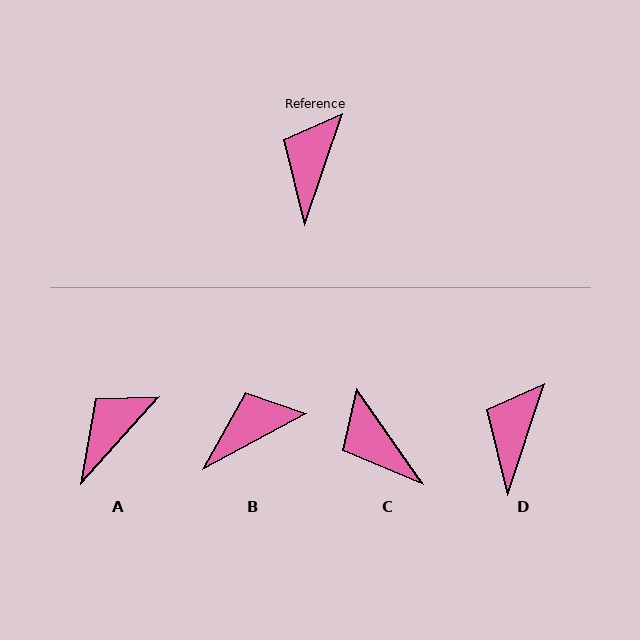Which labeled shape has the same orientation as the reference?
D.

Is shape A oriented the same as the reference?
No, it is off by about 23 degrees.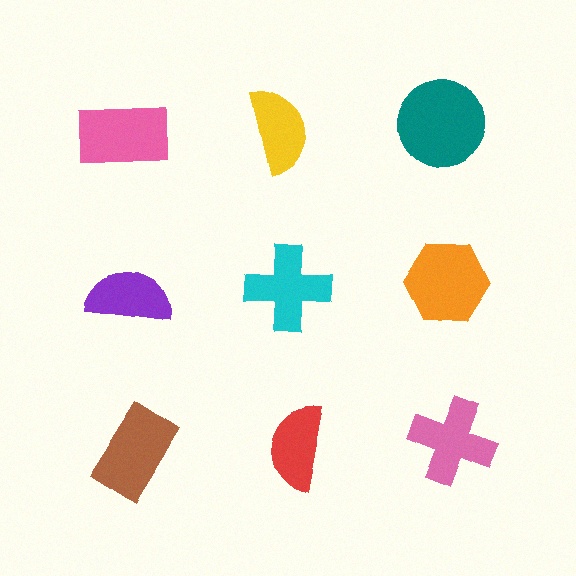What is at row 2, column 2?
A cyan cross.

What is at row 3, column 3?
A pink cross.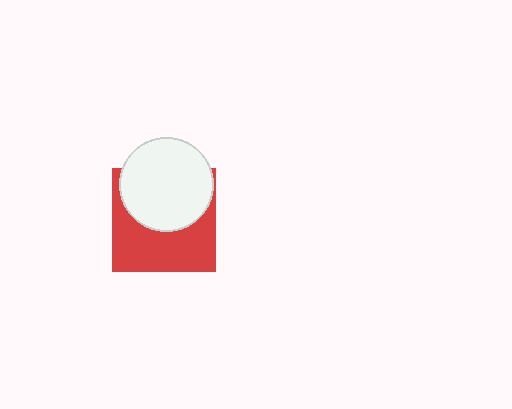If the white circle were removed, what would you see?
You would see the complete red square.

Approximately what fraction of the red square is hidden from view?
Roughly 47% of the red square is hidden behind the white circle.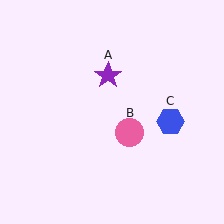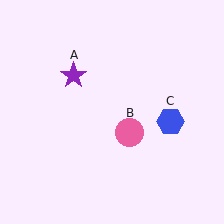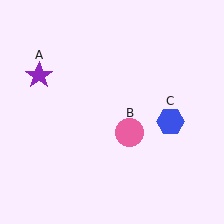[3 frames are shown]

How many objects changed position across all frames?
1 object changed position: purple star (object A).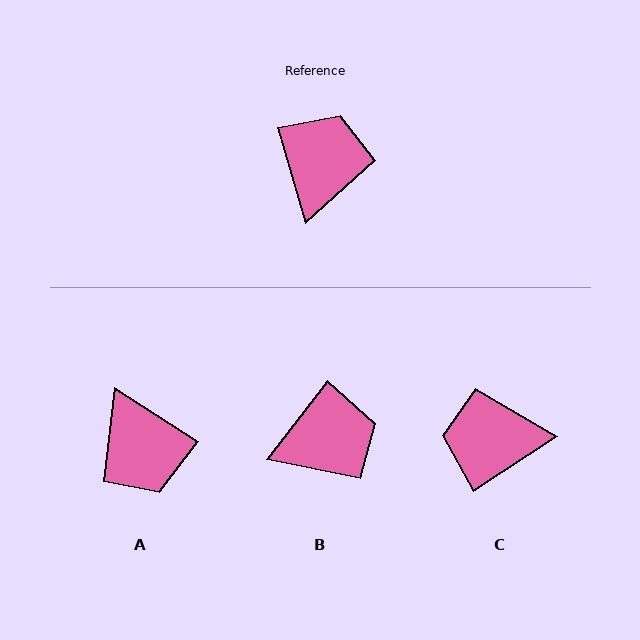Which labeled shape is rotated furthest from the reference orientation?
A, about 139 degrees away.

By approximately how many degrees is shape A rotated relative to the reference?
Approximately 139 degrees clockwise.